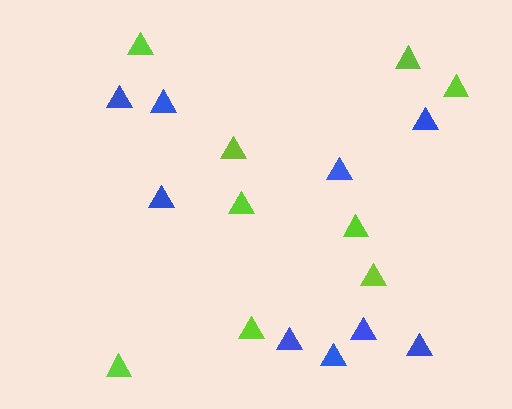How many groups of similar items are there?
There are 2 groups: one group of blue triangles (9) and one group of lime triangles (9).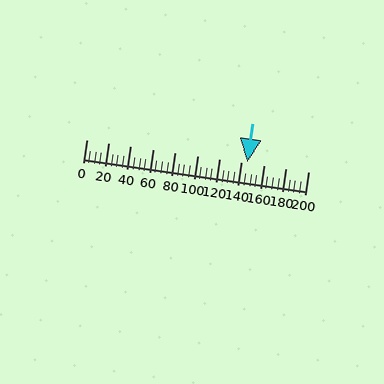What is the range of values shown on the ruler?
The ruler shows values from 0 to 200.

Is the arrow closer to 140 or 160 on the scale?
The arrow is closer to 140.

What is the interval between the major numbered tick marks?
The major tick marks are spaced 20 units apart.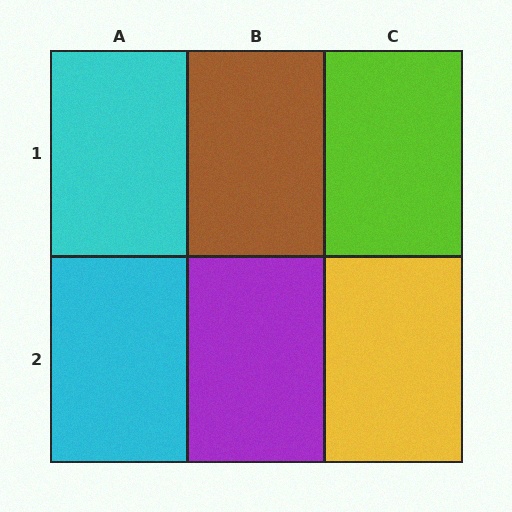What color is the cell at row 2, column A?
Cyan.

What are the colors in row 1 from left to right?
Cyan, brown, lime.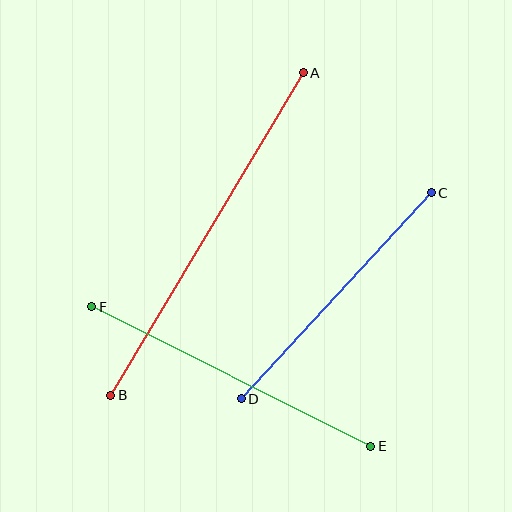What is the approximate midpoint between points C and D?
The midpoint is at approximately (336, 296) pixels.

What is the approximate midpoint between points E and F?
The midpoint is at approximately (231, 376) pixels.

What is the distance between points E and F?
The distance is approximately 312 pixels.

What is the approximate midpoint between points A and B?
The midpoint is at approximately (207, 234) pixels.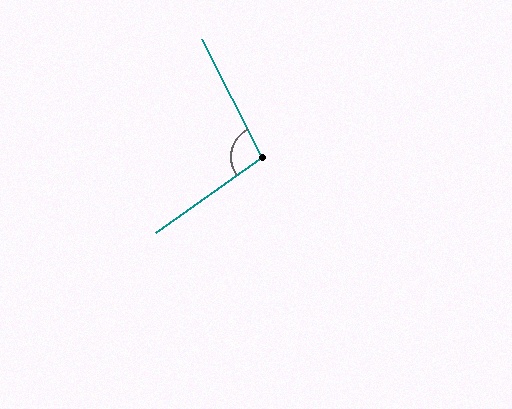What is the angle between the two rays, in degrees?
Approximately 99 degrees.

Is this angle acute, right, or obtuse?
It is obtuse.